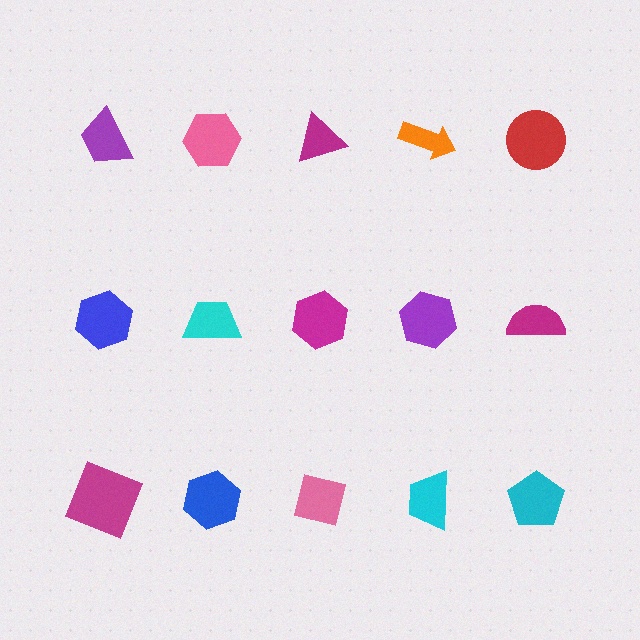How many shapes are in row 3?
5 shapes.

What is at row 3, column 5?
A cyan pentagon.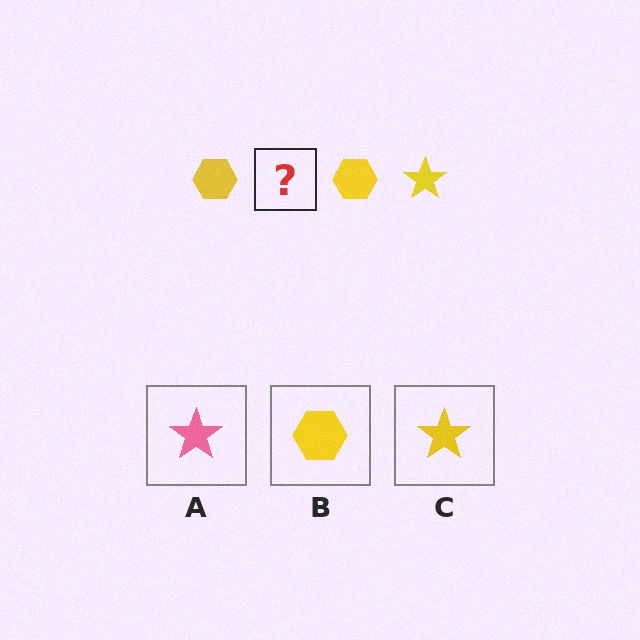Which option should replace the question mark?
Option C.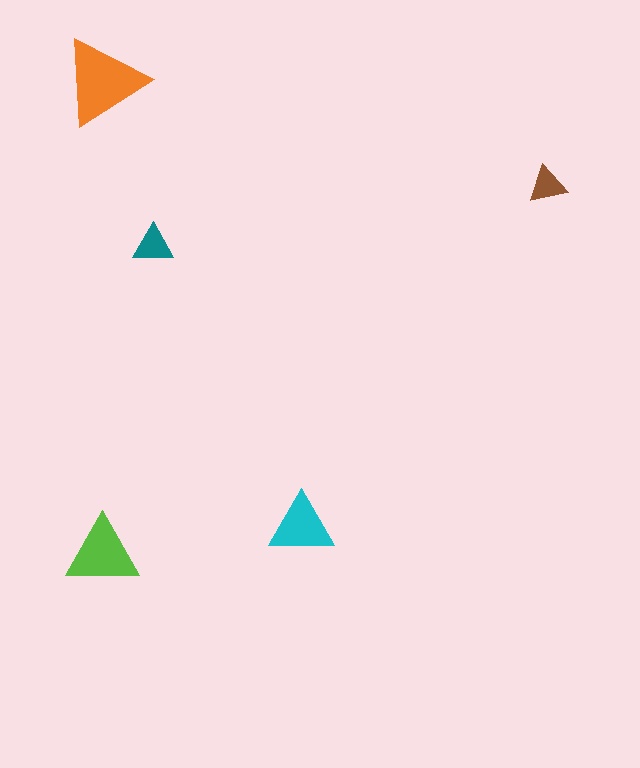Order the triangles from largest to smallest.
the orange one, the lime one, the cyan one, the teal one, the brown one.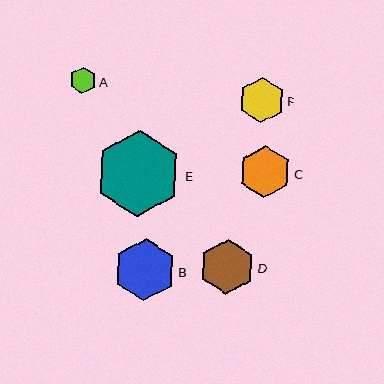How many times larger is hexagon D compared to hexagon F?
Hexagon D is approximately 1.2 times the size of hexagon F.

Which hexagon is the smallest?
Hexagon A is the smallest with a size of approximately 27 pixels.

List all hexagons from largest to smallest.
From largest to smallest: E, B, D, C, F, A.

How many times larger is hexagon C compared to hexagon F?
Hexagon C is approximately 1.1 times the size of hexagon F.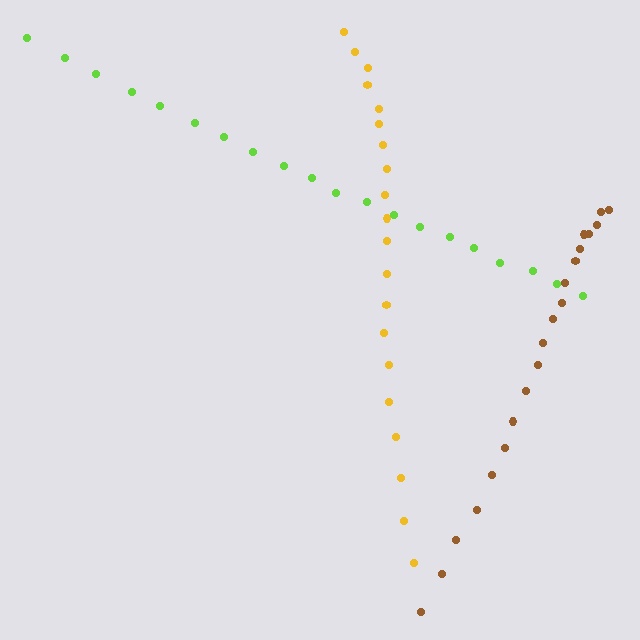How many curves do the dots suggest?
There are 3 distinct paths.